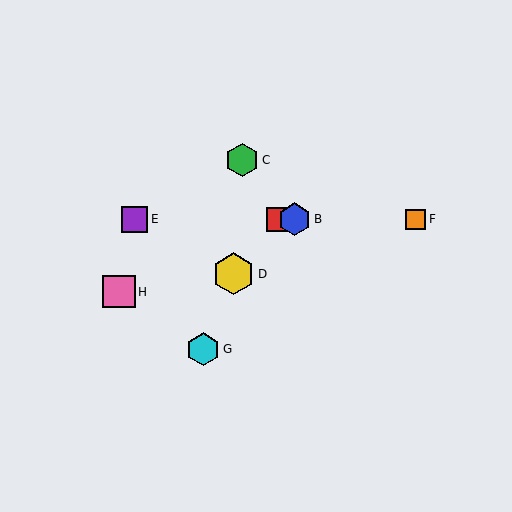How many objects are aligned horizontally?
4 objects (A, B, E, F) are aligned horizontally.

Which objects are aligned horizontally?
Objects A, B, E, F are aligned horizontally.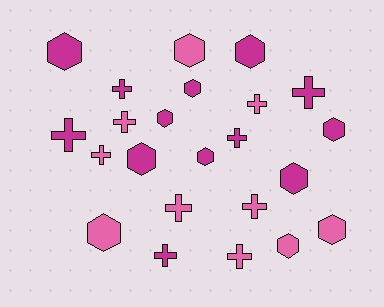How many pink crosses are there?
There are 6 pink crosses.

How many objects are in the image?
There are 23 objects.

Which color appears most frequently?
Magenta, with 13 objects.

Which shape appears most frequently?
Hexagon, with 12 objects.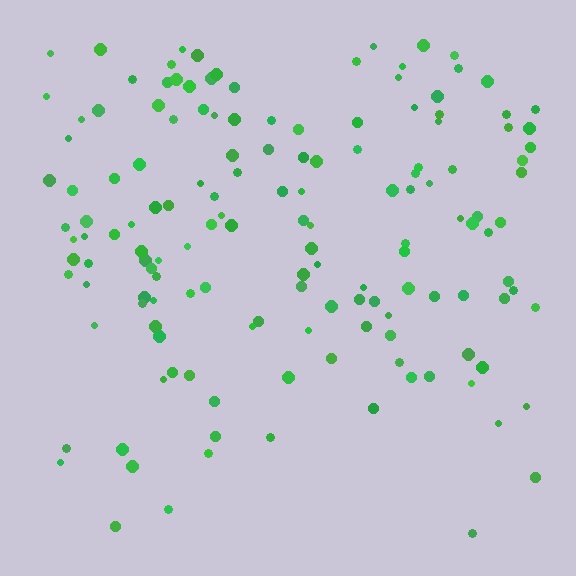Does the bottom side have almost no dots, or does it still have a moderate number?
Still a moderate number, just noticeably fewer than the top.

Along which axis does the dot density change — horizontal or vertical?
Vertical.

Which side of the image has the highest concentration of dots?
The top.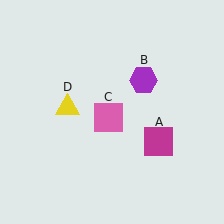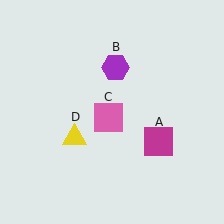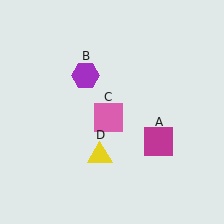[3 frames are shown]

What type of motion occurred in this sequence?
The purple hexagon (object B), yellow triangle (object D) rotated counterclockwise around the center of the scene.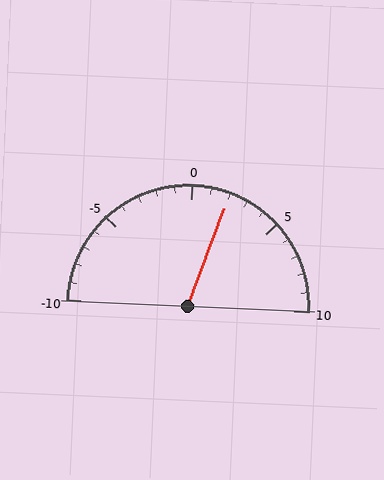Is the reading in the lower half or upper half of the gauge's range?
The reading is in the upper half of the range (-10 to 10).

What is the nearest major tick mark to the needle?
The nearest major tick mark is 0.